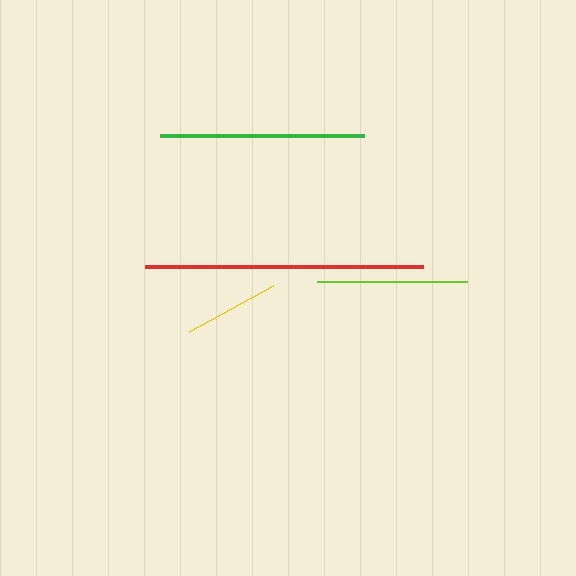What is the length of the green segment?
The green segment is approximately 204 pixels long.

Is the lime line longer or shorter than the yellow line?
The lime line is longer than the yellow line.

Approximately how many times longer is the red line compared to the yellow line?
The red line is approximately 2.9 times the length of the yellow line.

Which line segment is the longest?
The red line is the longest at approximately 278 pixels.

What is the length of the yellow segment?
The yellow segment is approximately 95 pixels long.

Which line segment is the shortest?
The yellow line is the shortest at approximately 95 pixels.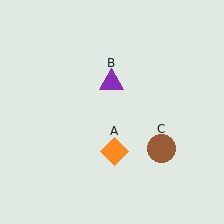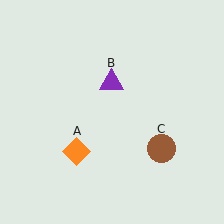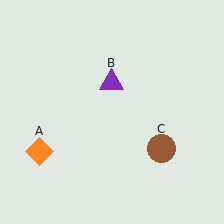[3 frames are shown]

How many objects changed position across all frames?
1 object changed position: orange diamond (object A).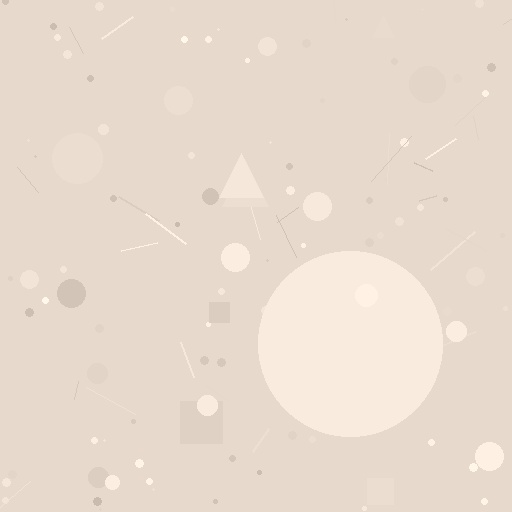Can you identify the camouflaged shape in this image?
The camouflaged shape is a circle.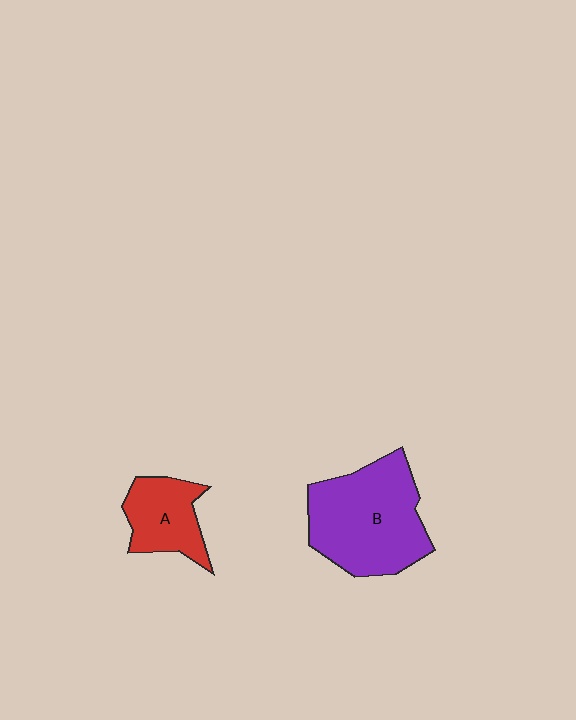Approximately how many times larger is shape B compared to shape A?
Approximately 2.0 times.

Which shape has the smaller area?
Shape A (red).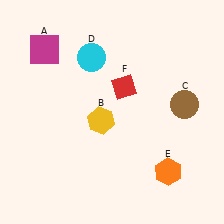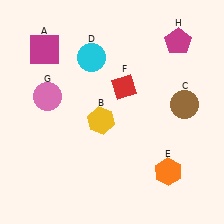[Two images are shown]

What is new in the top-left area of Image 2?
A pink circle (G) was added in the top-left area of Image 2.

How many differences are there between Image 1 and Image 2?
There are 2 differences between the two images.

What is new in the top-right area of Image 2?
A magenta pentagon (H) was added in the top-right area of Image 2.